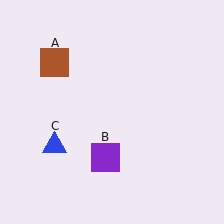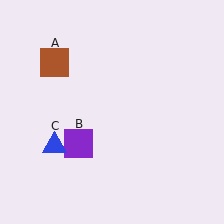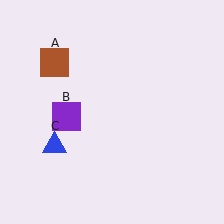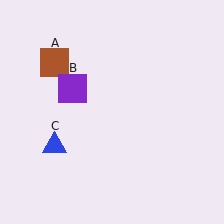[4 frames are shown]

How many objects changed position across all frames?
1 object changed position: purple square (object B).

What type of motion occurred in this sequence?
The purple square (object B) rotated clockwise around the center of the scene.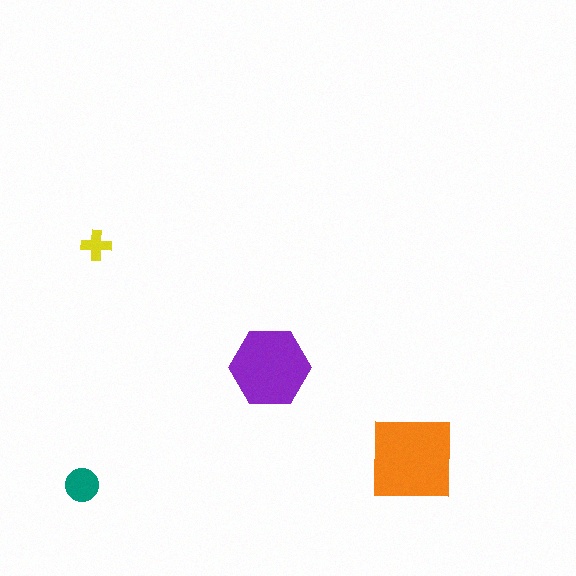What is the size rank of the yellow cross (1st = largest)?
4th.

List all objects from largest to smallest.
The orange square, the purple hexagon, the teal circle, the yellow cross.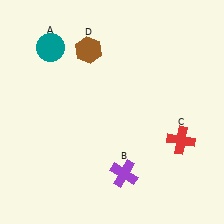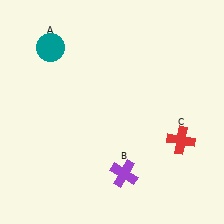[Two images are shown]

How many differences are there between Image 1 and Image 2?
There is 1 difference between the two images.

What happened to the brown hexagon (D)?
The brown hexagon (D) was removed in Image 2. It was in the top-left area of Image 1.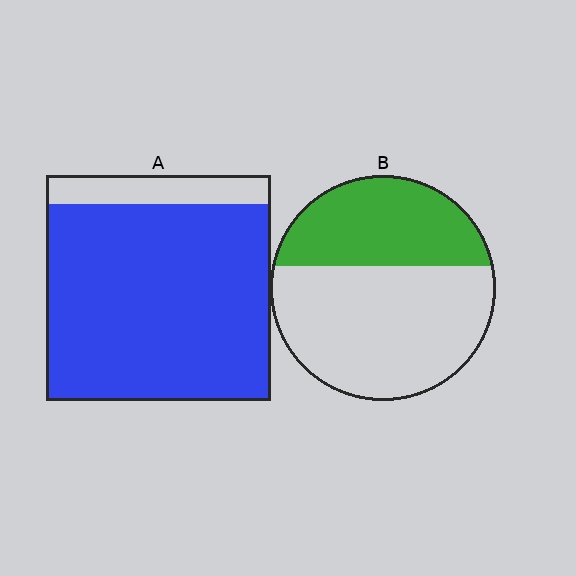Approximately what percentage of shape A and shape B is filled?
A is approximately 85% and B is approximately 40%.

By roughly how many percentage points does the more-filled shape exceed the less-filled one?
By roughly 50 percentage points (A over B).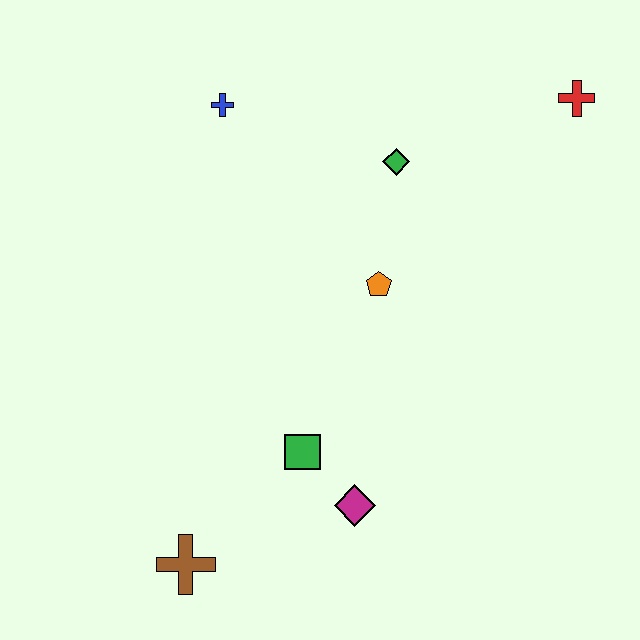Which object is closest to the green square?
The magenta diamond is closest to the green square.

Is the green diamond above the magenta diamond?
Yes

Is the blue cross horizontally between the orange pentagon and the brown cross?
Yes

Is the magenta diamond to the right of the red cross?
No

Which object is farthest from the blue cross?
The brown cross is farthest from the blue cross.